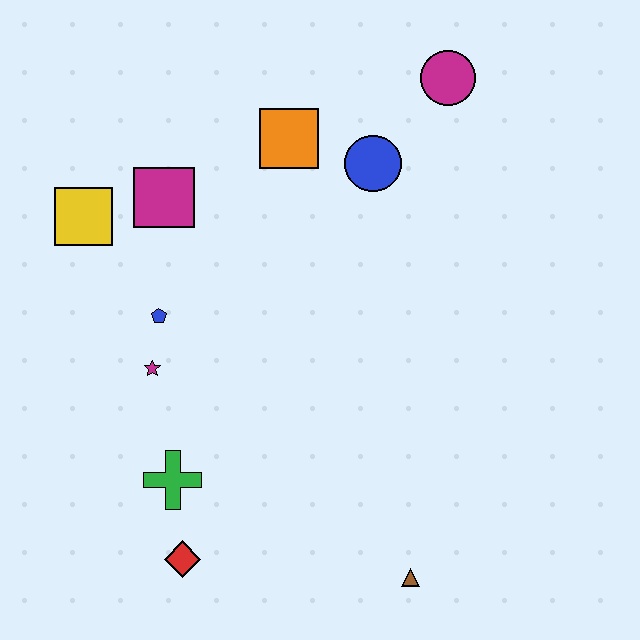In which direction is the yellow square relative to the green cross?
The yellow square is above the green cross.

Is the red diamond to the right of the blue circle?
No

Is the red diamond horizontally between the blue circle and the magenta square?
Yes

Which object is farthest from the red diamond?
The magenta circle is farthest from the red diamond.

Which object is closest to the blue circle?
The orange square is closest to the blue circle.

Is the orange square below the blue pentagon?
No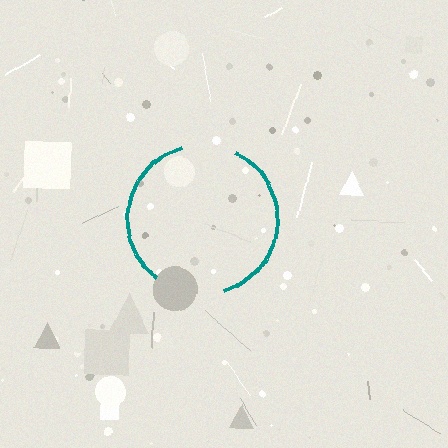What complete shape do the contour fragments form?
The contour fragments form a circle.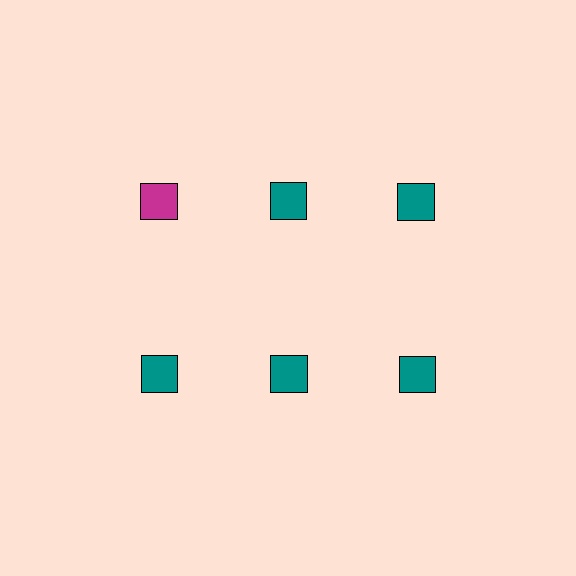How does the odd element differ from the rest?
It has a different color: magenta instead of teal.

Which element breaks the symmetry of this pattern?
The magenta square in the top row, leftmost column breaks the symmetry. All other shapes are teal squares.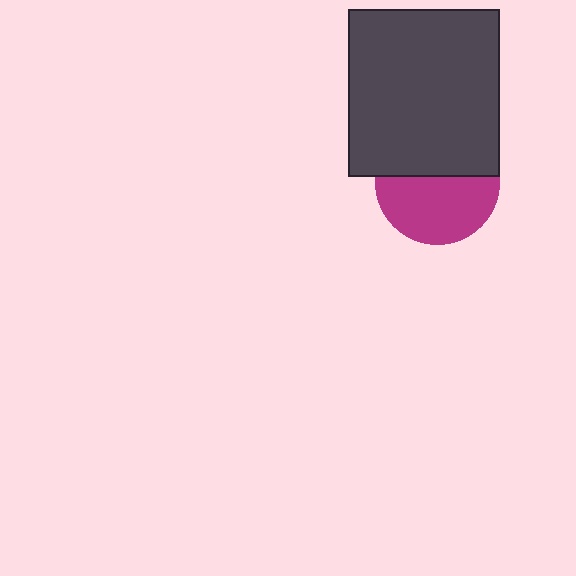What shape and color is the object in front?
The object in front is a dark gray rectangle.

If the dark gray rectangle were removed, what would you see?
You would see the complete magenta circle.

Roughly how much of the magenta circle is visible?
About half of it is visible (roughly 55%).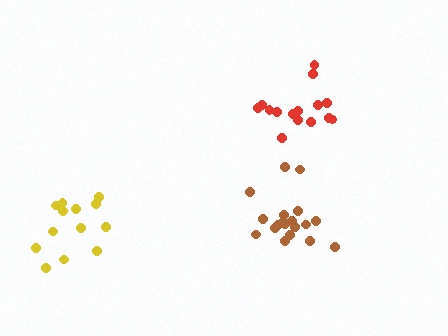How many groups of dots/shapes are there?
There are 3 groups.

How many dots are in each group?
Group 1: 13 dots, Group 2: 19 dots, Group 3: 15 dots (47 total).